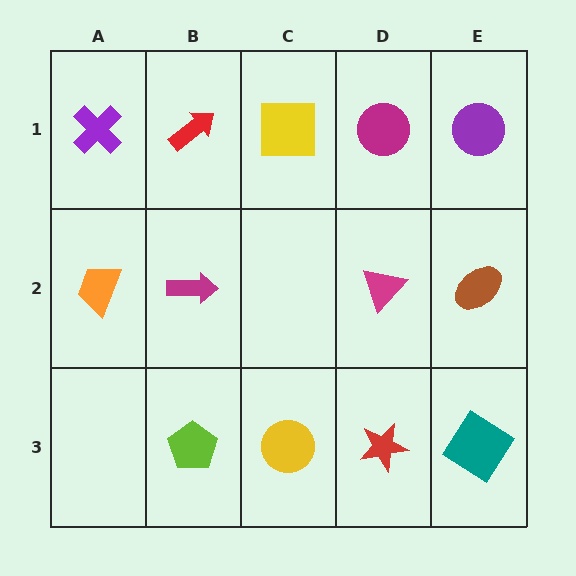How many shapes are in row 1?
5 shapes.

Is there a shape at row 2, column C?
No, that cell is empty.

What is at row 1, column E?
A purple circle.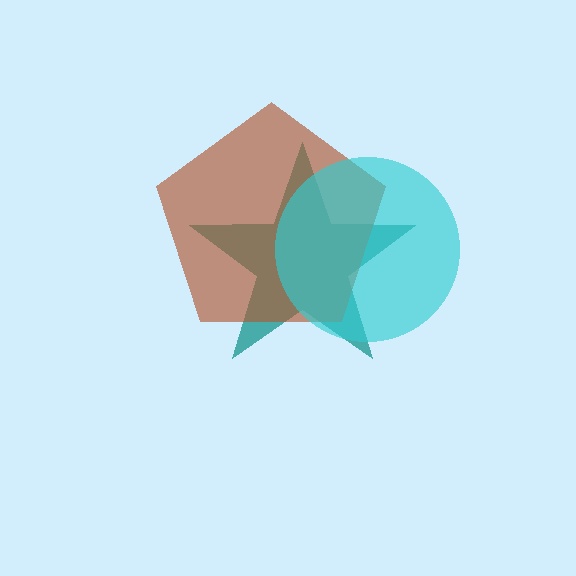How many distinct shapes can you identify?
There are 3 distinct shapes: a teal star, a brown pentagon, a cyan circle.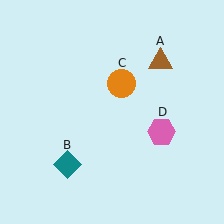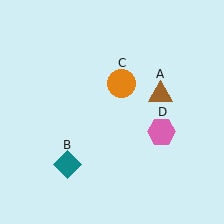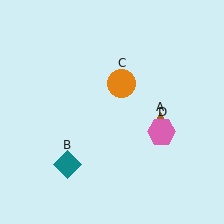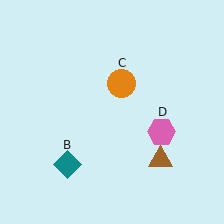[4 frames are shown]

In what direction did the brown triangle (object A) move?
The brown triangle (object A) moved down.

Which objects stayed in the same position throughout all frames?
Teal diamond (object B) and orange circle (object C) and pink hexagon (object D) remained stationary.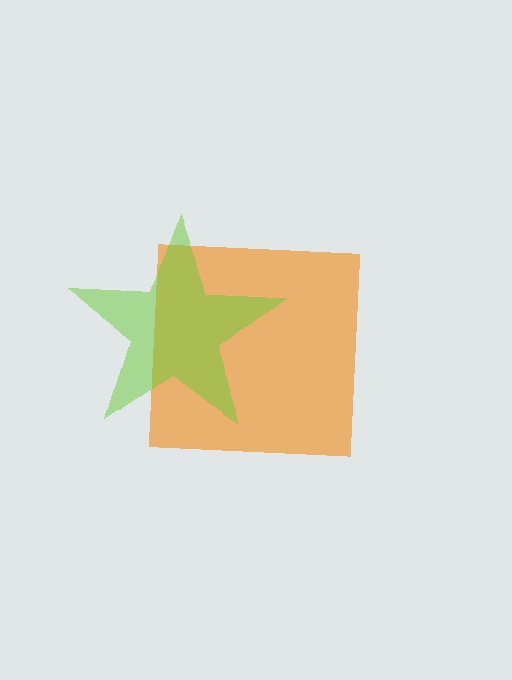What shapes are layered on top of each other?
The layered shapes are: an orange square, a lime star.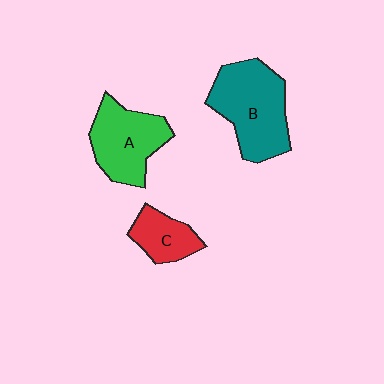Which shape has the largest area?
Shape B (teal).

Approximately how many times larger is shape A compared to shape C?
Approximately 1.7 times.